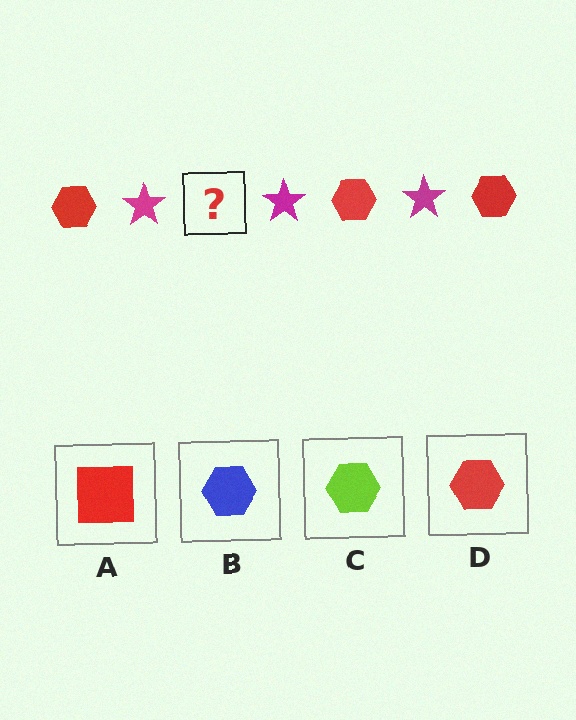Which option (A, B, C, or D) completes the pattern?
D.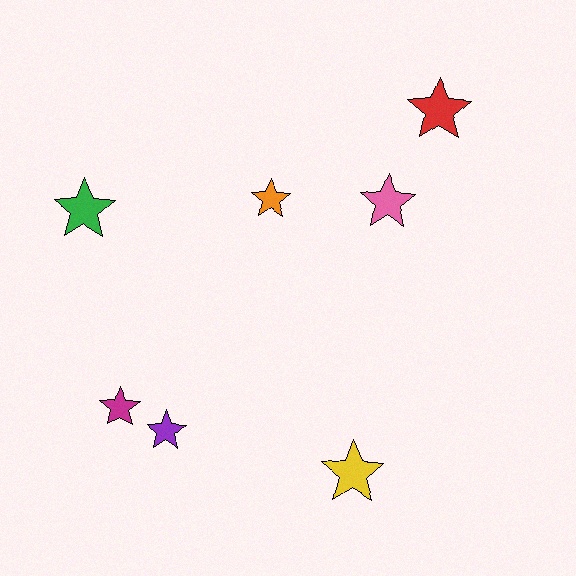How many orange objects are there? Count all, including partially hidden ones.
There is 1 orange object.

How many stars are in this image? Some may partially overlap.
There are 7 stars.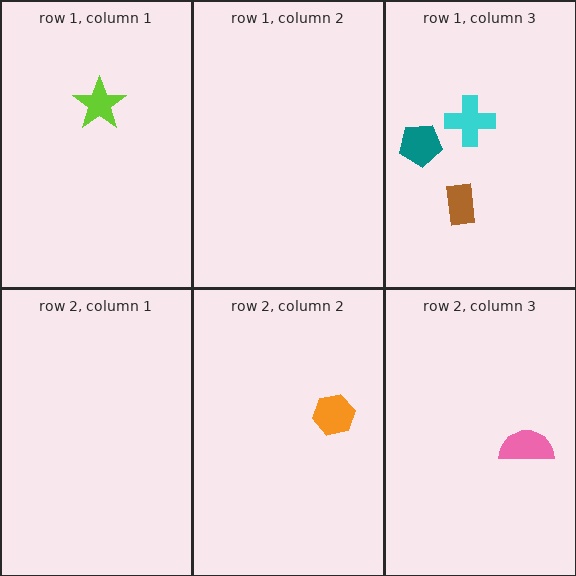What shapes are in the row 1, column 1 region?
The lime star.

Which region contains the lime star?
The row 1, column 1 region.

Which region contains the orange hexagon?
The row 2, column 2 region.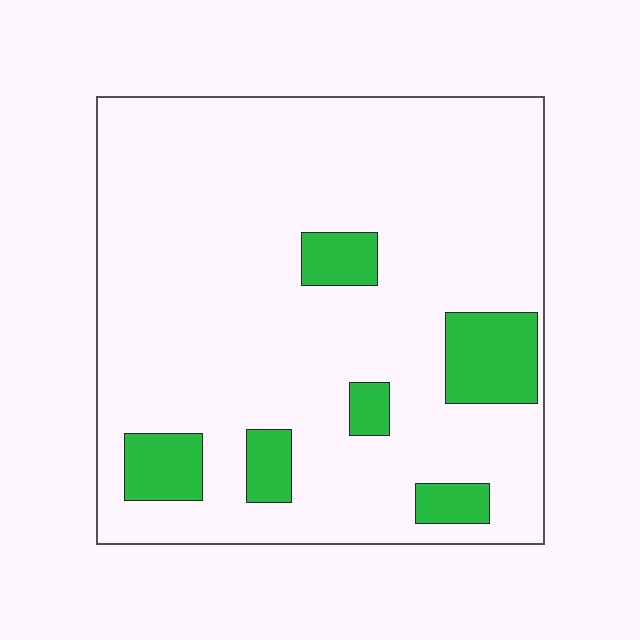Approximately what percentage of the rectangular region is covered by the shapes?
Approximately 15%.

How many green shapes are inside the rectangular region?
6.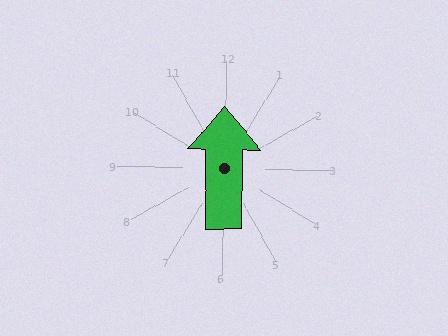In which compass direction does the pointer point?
North.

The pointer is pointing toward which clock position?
Roughly 12 o'clock.